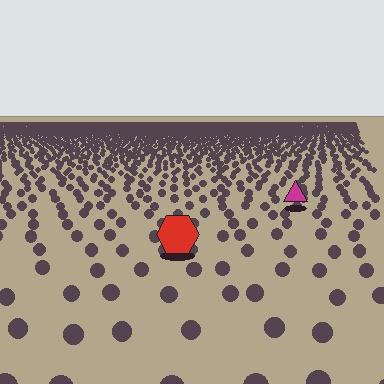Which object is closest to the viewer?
The red hexagon is closest. The texture marks near it are larger and more spread out.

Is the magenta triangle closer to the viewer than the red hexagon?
No. The red hexagon is closer — you can tell from the texture gradient: the ground texture is coarser near it.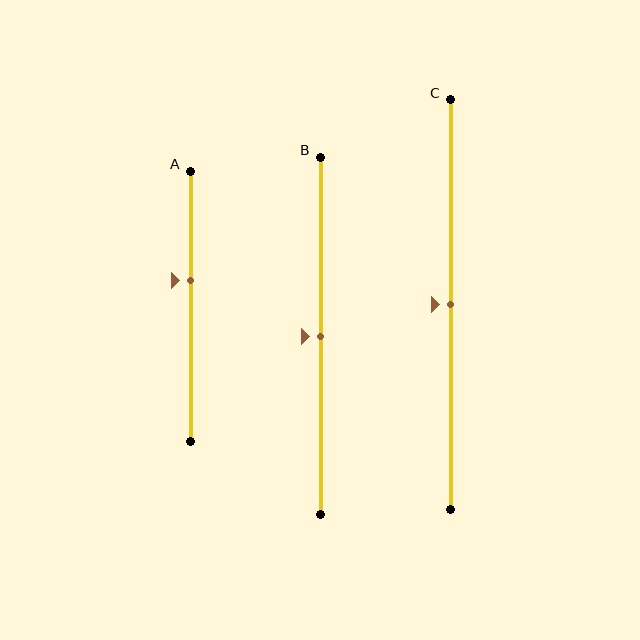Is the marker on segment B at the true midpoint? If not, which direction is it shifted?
Yes, the marker on segment B is at the true midpoint.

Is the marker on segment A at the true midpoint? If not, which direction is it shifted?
No, the marker on segment A is shifted upward by about 10% of the segment length.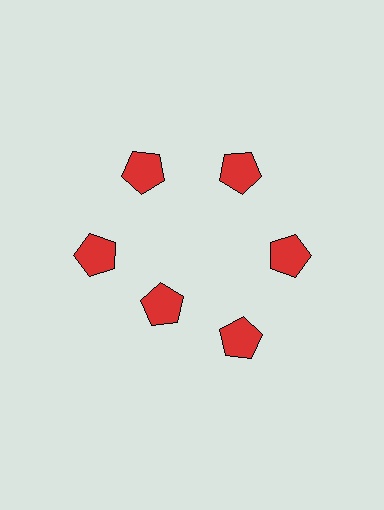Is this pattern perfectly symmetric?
No. The 6 red pentagons are arranged in a ring, but one element near the 7 o'clock position is pulled inward toward the center, breaking the 6-fold rotational symmetry.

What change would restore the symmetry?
The symmetry would be restored by moving it outward, back onto the ring so that all 6 pentagons sit at equal angles and equal distance from the center.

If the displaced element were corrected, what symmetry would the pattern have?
It would have 6-fold rotational symmetry — the pattern would map onto itself every 60 degrees.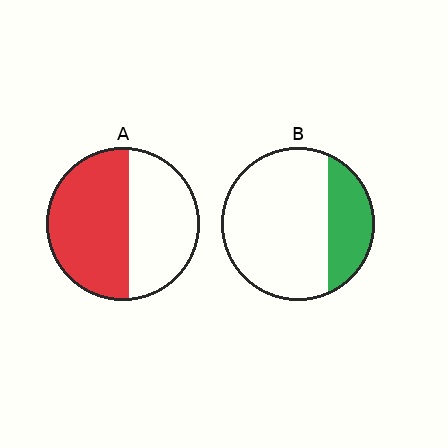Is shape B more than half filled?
No.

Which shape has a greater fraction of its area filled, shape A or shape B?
Shape A.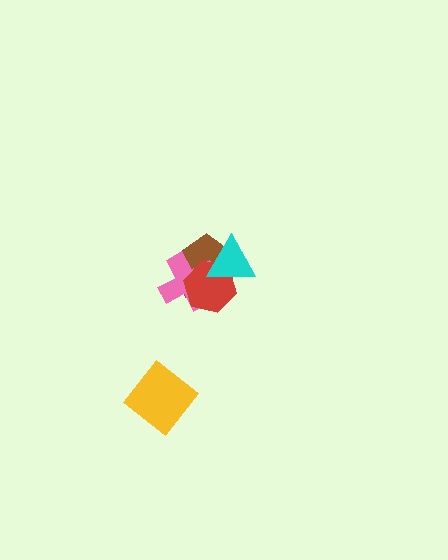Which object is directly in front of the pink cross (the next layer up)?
The red hexagon is directly in front of the pink cross.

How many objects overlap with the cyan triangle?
3 objects overlap with the cyan triangle.